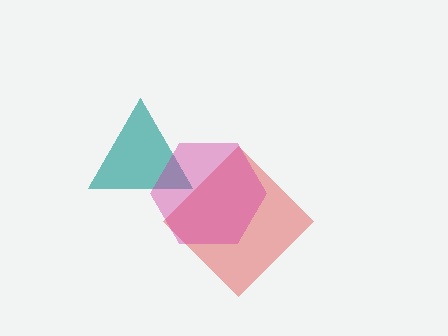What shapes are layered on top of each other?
The layered shapes are: a teal triangle, a red diamond, a magenta hexagon.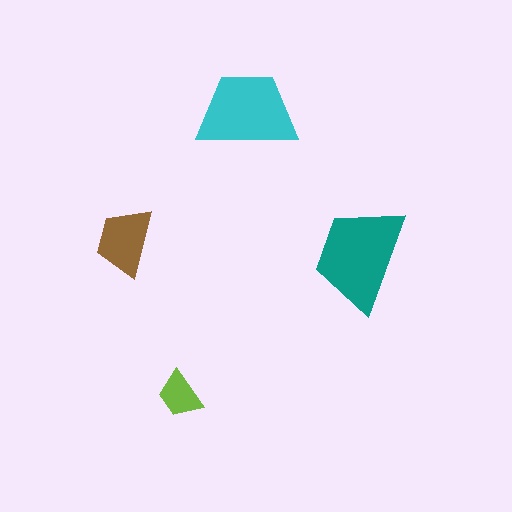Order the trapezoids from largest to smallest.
the teal one, the cyan one, the brown one, the lime one.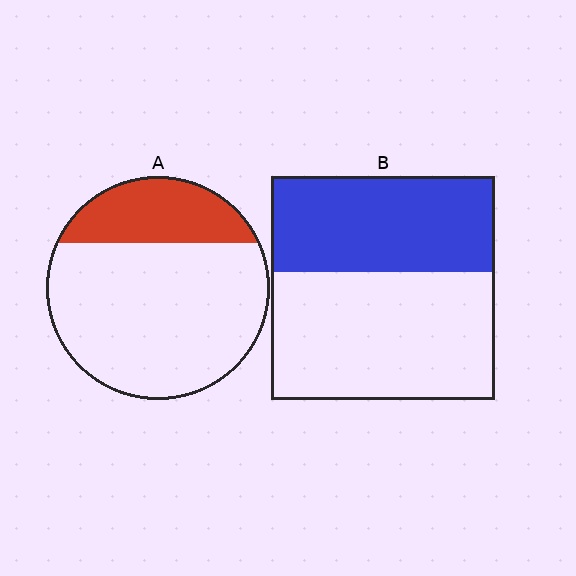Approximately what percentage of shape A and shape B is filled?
A is approximately 25% and B is approximately 45%.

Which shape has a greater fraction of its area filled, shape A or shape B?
Shape B.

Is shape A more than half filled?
No.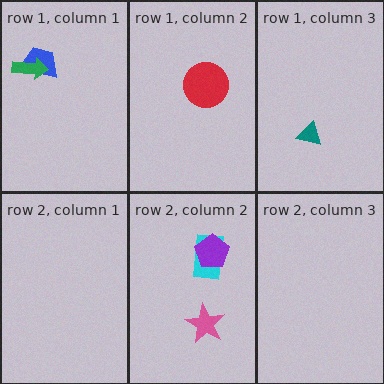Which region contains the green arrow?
The row 1, column 1 region.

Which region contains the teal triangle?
The row 1, column 3 region.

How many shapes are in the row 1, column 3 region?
1.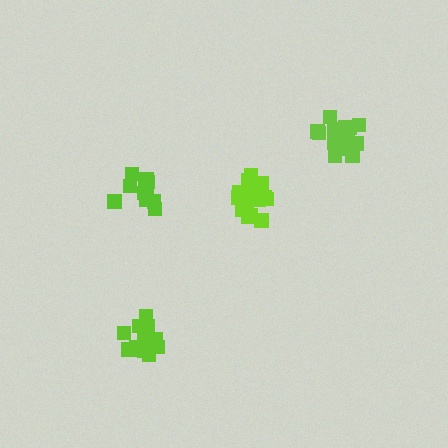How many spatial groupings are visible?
There are 4 spatial groupings.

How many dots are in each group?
Group 1: 17 dots, Group 2: 15 dots, Group 3: 12 dots, Group 4: 17 dots (61 total).